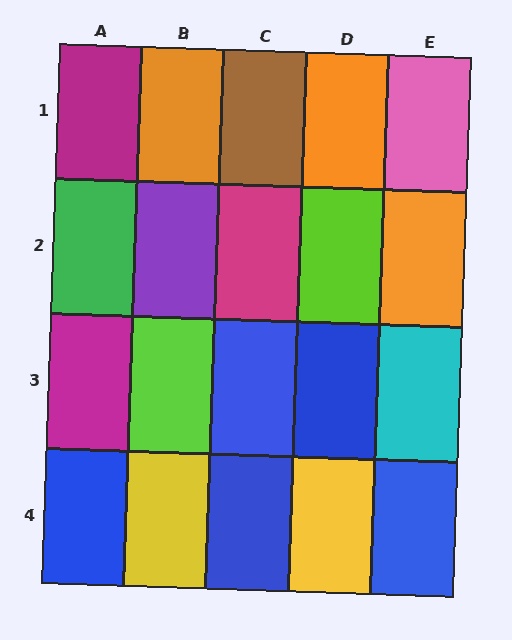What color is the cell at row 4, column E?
Blue.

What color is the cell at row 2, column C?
Magenta.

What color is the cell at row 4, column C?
Blue.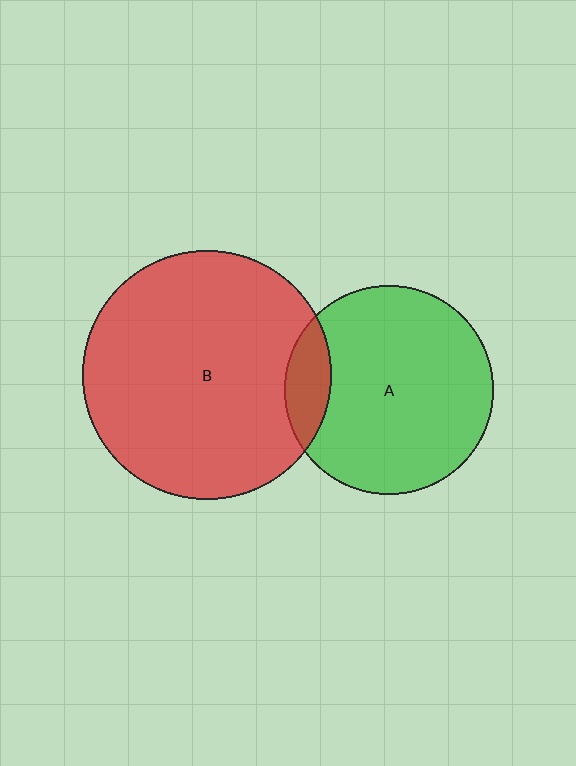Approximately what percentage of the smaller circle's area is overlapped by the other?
Approximately 15%.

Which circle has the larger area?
Circle B (red).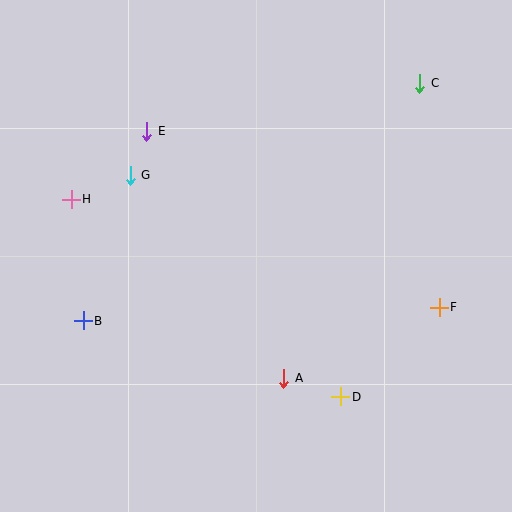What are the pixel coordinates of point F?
Point F is at (439, 307).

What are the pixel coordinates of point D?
Point D is at (341, 397).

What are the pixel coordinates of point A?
Point A is at (284, 378).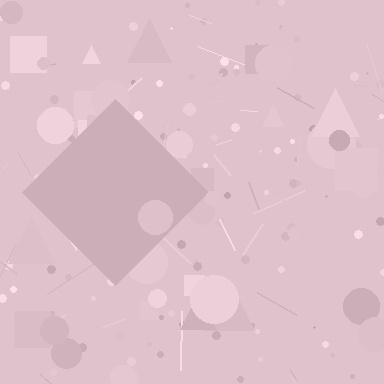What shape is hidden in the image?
A diamond is hidden in the image.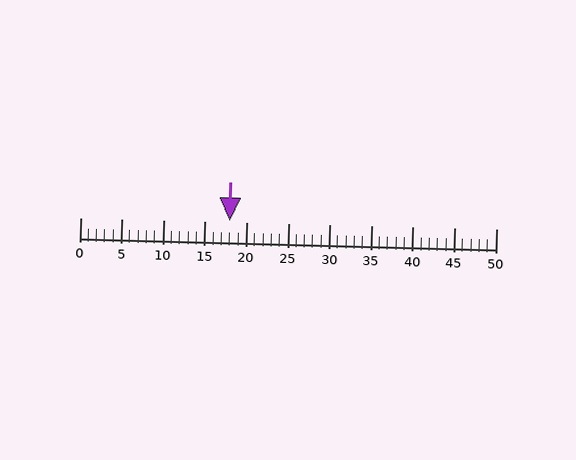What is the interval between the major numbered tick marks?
The major tick marks are spaced 5 units apart.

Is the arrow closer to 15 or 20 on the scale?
The arrow is closer to 20.